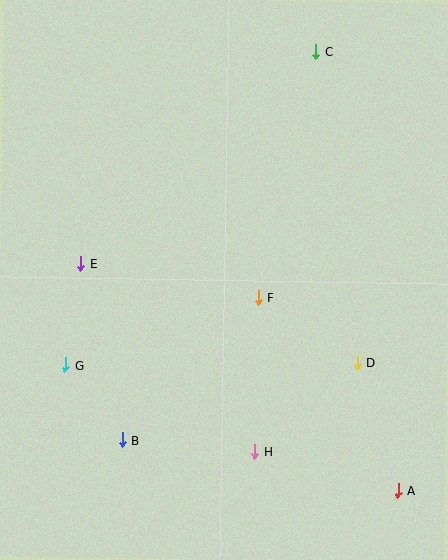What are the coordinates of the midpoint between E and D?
The midpoint between E and D is at (219, 313).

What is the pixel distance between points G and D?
The distance between G and D is 291 pixels.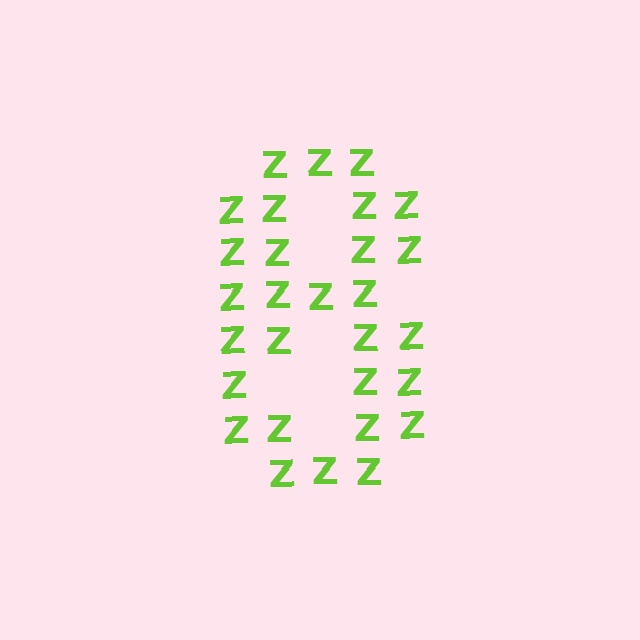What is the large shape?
The large shape is the digit 8.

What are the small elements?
The small elements are letter Z's.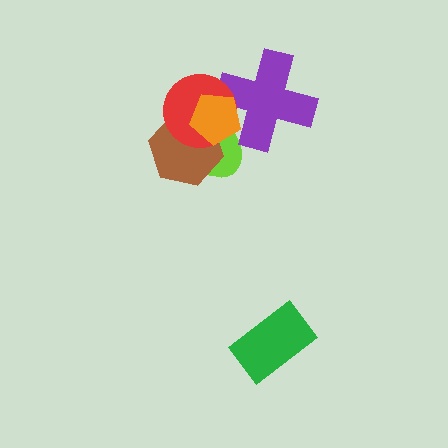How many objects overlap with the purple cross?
3 objects overlap with the purple cross.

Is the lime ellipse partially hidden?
Yes, it is partially covered by another shape.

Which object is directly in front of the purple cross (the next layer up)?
The red circle is directly in front of the purple cross.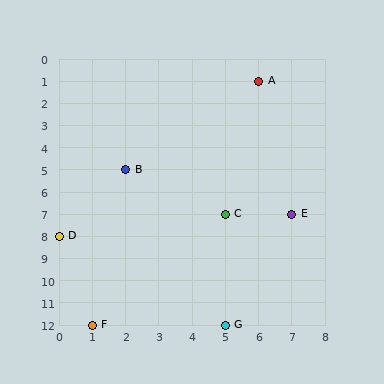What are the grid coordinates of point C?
Point C is at grid coordinates (5, 7).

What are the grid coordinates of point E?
Point E is at grid coordinates (7, 7).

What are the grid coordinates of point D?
Point D is at grid coordinates (0, 8).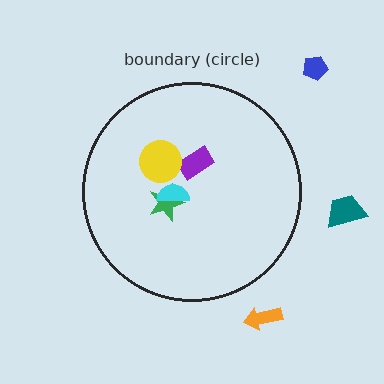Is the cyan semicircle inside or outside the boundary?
Inside.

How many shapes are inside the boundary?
4 inside, 3 outside.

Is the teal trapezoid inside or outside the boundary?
Outside.